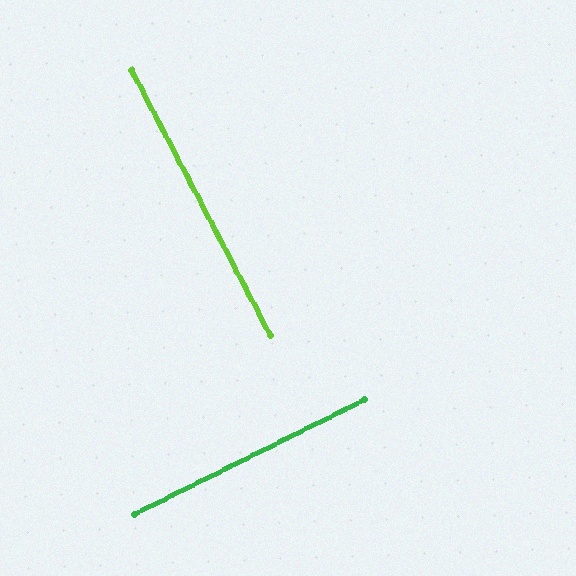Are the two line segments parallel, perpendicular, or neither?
Perpendicular — they meet at approximately 89°.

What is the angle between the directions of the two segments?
Approximately 89 degrees.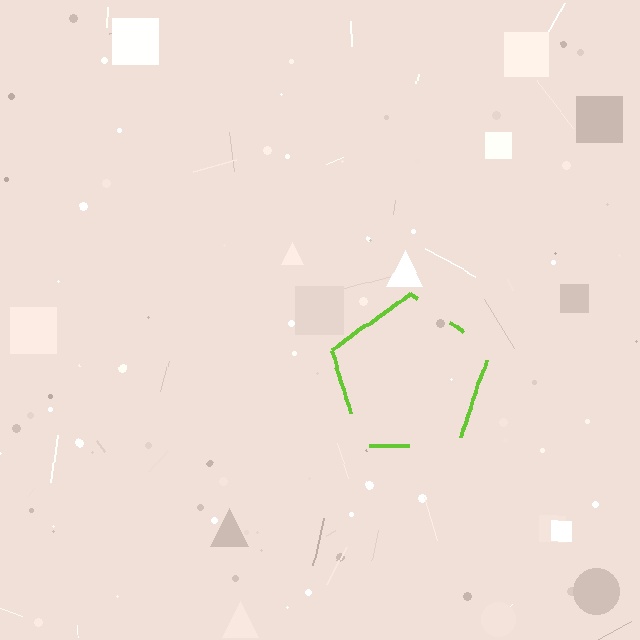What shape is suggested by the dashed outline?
The dashed outline suggests a pentagon.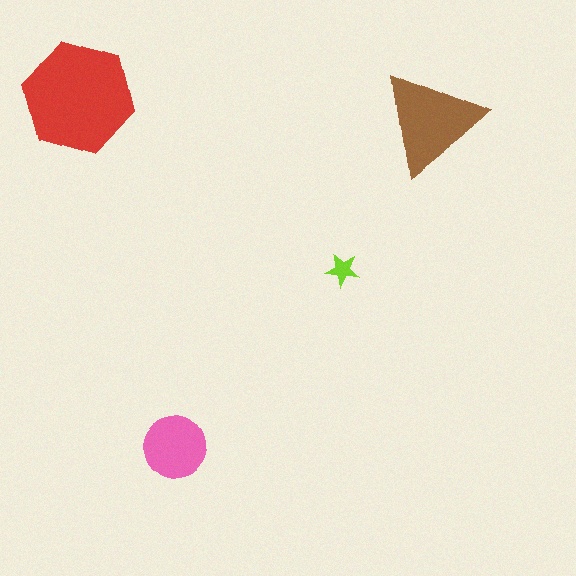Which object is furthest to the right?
The brown triangle is rightmost.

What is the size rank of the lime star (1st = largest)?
4th.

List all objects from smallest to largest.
The lime star, the pink circle, the brown triangle, the red hexagon.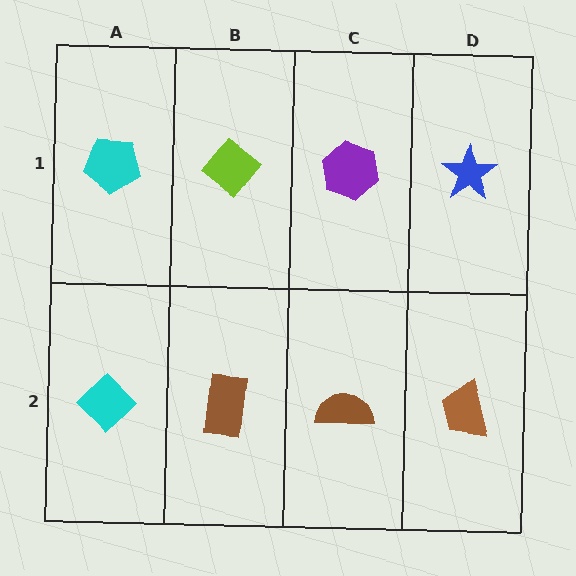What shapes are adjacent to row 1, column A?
A cyan diamond (row 2, column A), a lime diamond (row 1, column B).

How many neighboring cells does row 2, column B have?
3.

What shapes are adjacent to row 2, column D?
A blue star (row 1, column D), a brown semicircle (row 2, column C).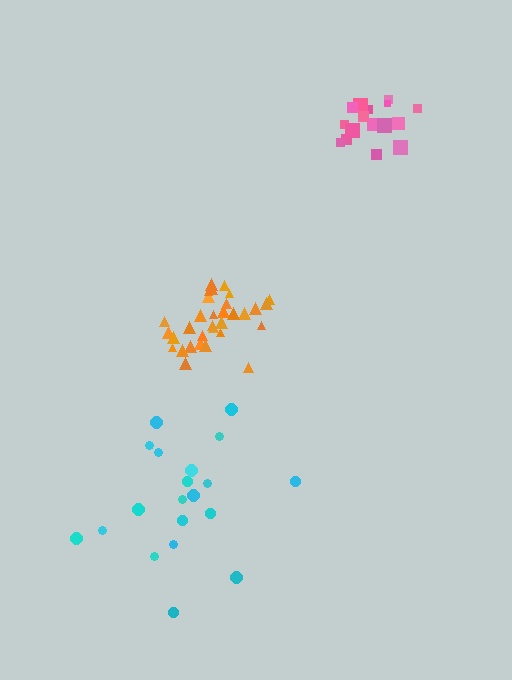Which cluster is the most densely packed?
Orange.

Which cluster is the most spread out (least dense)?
Cyan.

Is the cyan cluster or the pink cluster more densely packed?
Pink.